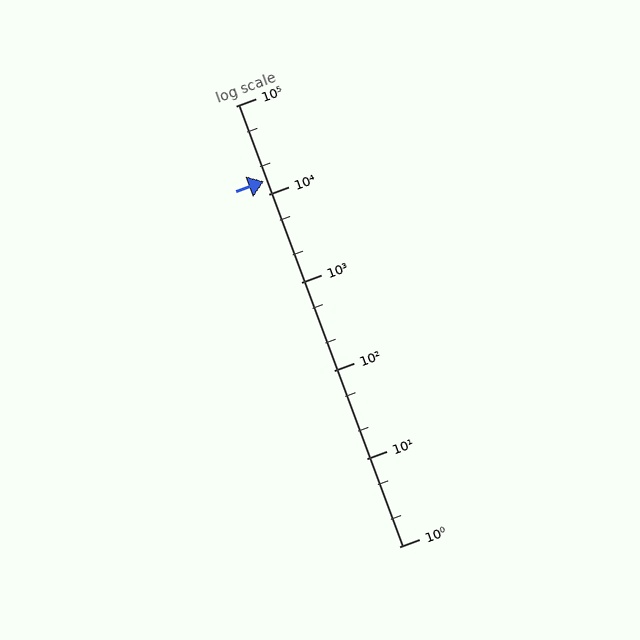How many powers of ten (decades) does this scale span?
The scale spans 5 decades, from 1 to 100000.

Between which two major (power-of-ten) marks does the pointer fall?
The pointer is between 10000 and 100000.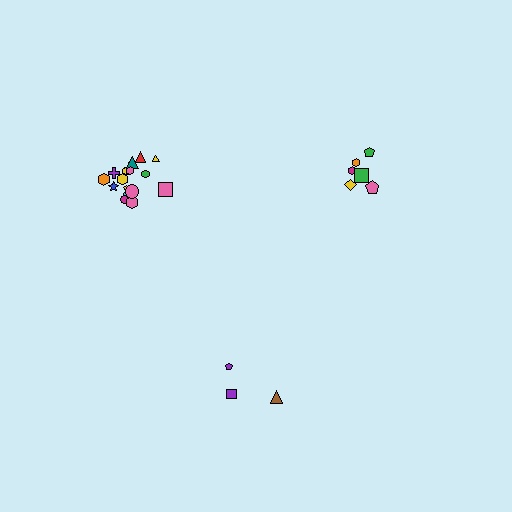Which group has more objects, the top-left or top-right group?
The top-left group.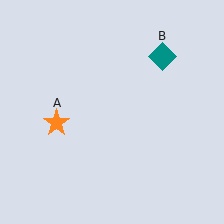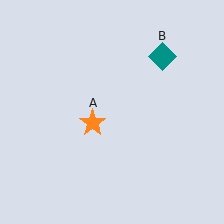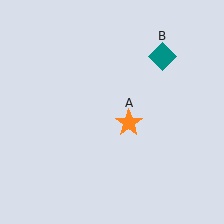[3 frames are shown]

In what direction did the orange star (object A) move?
The orange star (object A) moved right.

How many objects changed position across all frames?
1 object changed position: orange star (object A).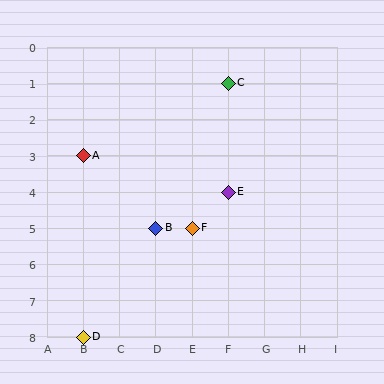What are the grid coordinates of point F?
Point F is at grid coordinates (E, 5).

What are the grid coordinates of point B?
Point B is at grid coordinates (D, 5).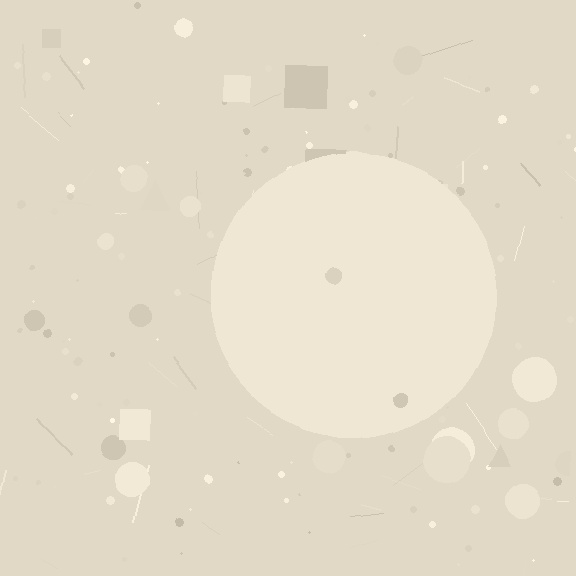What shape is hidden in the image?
A circle is hidden in the image.